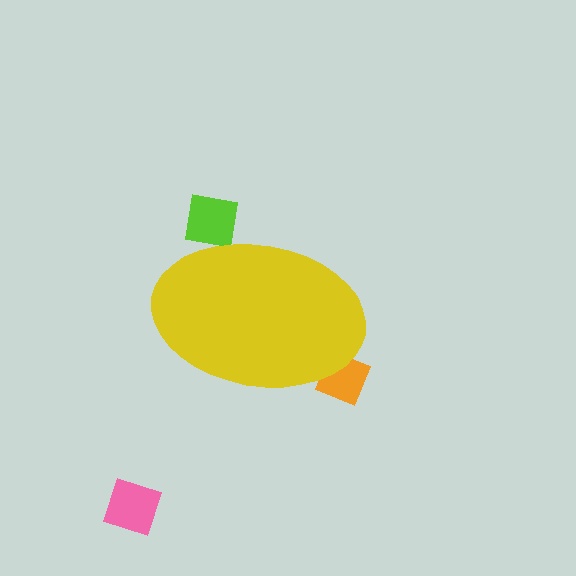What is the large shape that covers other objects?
A yellow ellipse.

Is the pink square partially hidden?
No, the pink square is fully visible.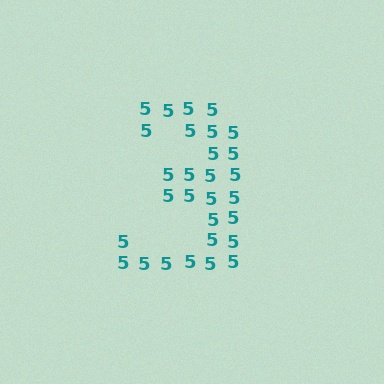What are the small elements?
The small elements are digit 5's.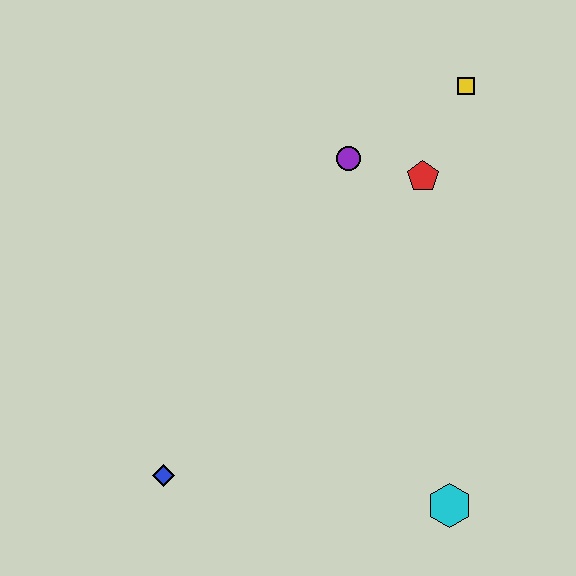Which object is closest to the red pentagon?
The purple circle is closest to the red pentagon.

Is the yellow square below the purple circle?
No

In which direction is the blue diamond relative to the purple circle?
The blue diamond is below the purple circle.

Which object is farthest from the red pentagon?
The blue diamond is farthest from the red pentagon.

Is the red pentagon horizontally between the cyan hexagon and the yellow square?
No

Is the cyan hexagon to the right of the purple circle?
Yes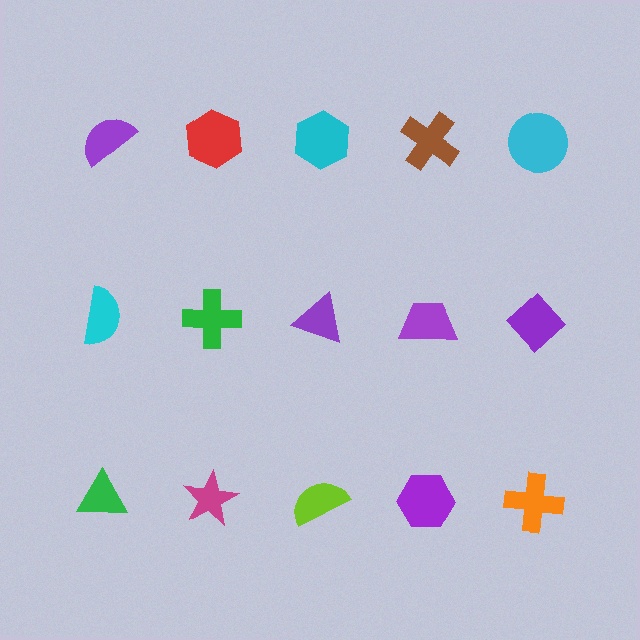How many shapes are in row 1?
5 shapes.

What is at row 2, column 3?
A purple triangle.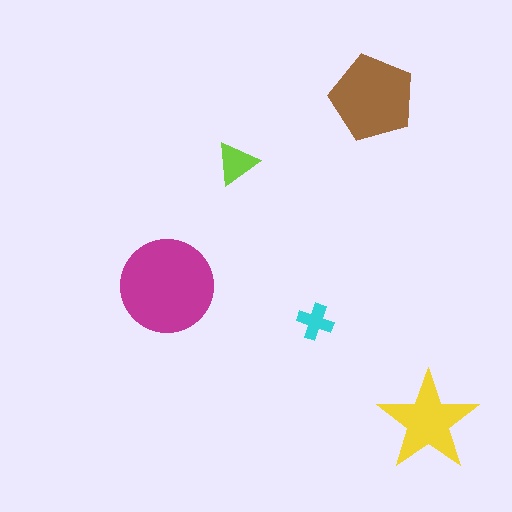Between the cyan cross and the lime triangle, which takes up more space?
The lime triangle.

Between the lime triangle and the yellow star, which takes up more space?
The yellow star.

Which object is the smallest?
The cyan cross.